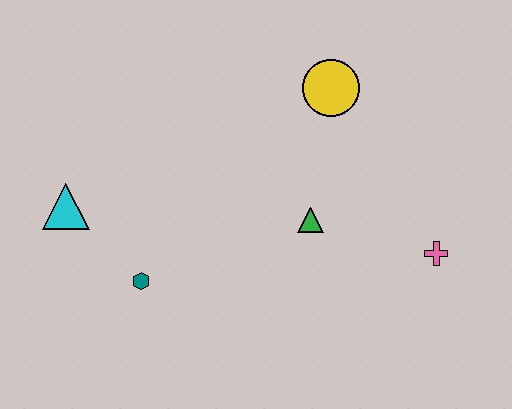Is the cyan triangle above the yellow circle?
No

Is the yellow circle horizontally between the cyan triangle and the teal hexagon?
No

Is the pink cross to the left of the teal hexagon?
No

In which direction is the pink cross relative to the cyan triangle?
The pink cross is to the right of the cyan triangle.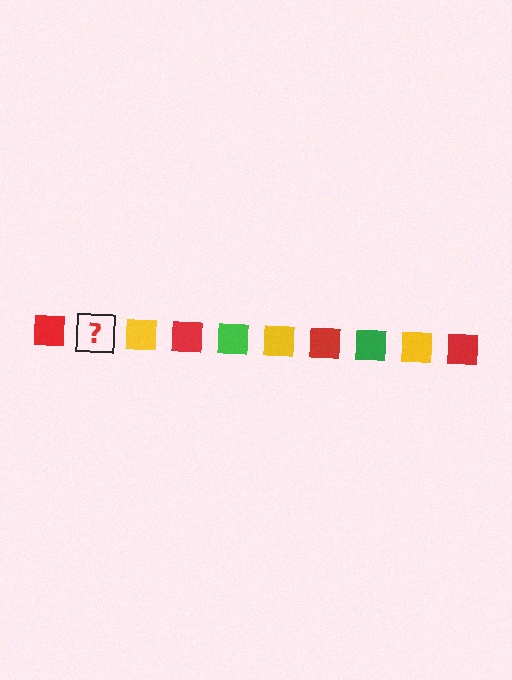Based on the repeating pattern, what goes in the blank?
The blank should be a green square.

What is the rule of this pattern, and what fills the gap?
The rule is that the pattern cycles through red, green, yellow squares. The gap should be filled with a green square.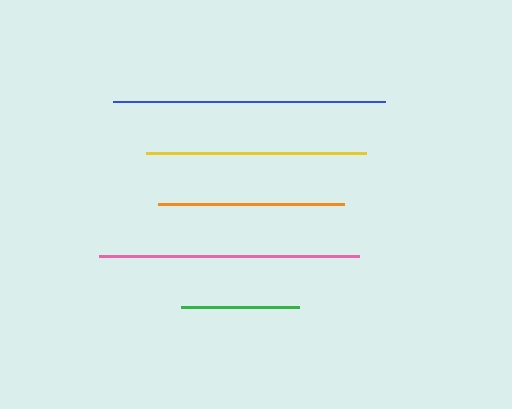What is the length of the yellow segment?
The yellow segment is approximately 220 pixels long.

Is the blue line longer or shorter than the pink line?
The blue line is longer than the pink line.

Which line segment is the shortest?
The green line is the shortest at approximately 118 pixels.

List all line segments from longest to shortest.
From longest to shortest: blue, pink, yellow, orange, green.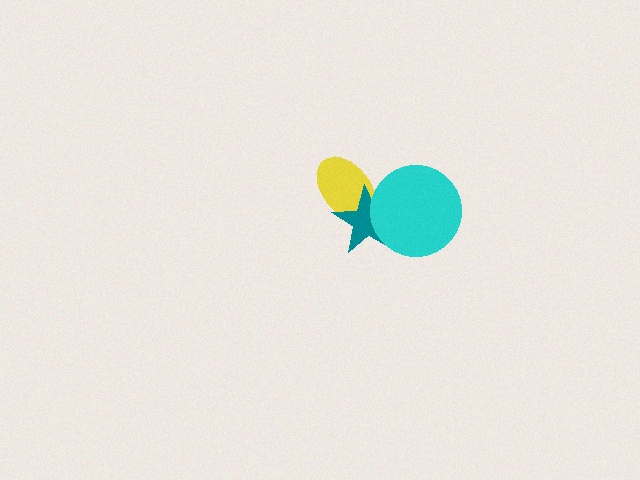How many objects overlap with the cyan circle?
2 objects overlap with the cyan circle.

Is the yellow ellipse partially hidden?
Yes, it is partially covered by another shape.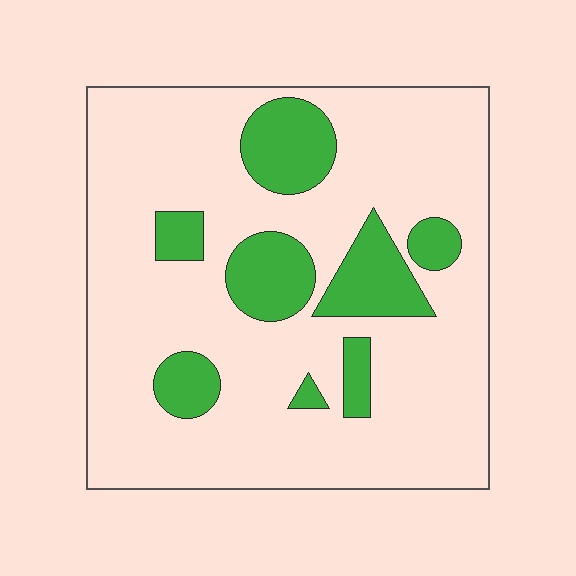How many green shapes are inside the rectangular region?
8.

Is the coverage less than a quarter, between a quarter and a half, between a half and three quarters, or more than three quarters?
Less than a quarter.